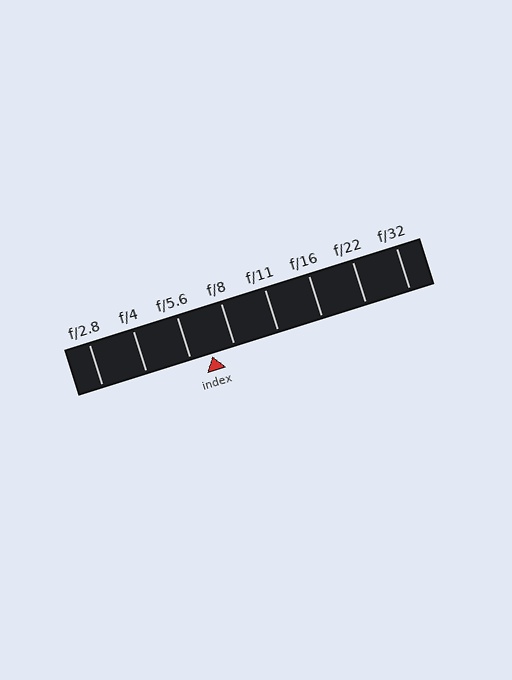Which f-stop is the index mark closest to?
The index mark is closest to f/5.6.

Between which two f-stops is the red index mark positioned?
The index mark is between f/5.6 and f/8.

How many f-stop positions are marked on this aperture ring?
There are 8 f-stop positions marked.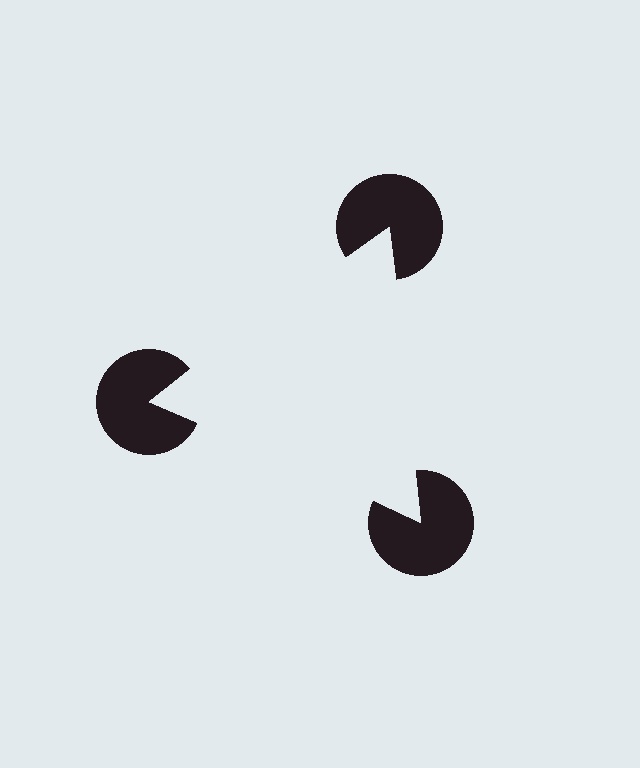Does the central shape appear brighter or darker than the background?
It typically appears slightly brighter than the background, even though no actual brightness change is drawn.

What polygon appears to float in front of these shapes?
An illusory triangle — its edges are inferred from the aligned wedge cuts in the pac-man discs, not physically drawn.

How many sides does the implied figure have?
3 sides.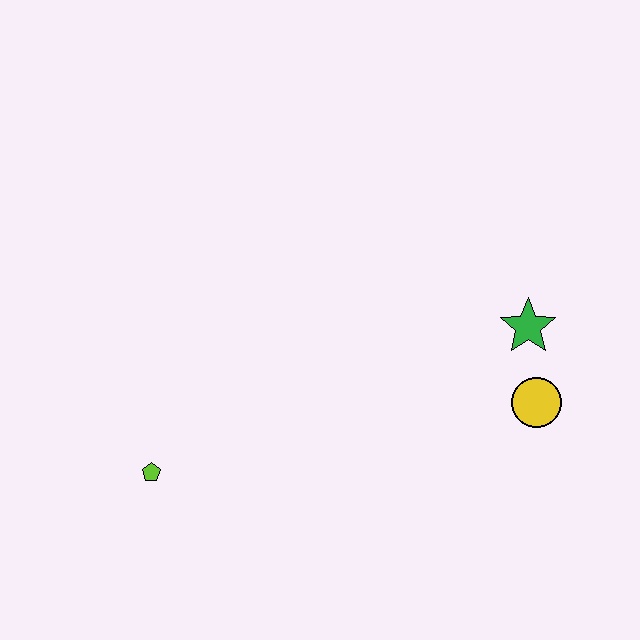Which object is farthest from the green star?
The lime pentagon is farthest from the green star.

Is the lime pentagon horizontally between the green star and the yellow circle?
No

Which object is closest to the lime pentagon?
The yellow circle is closest to the lime pentagon.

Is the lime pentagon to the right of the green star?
No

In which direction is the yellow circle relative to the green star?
The yellow circle is below the green star.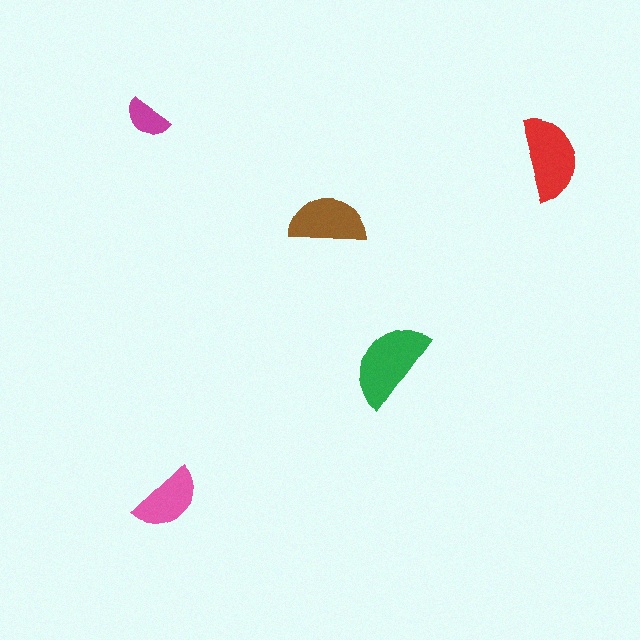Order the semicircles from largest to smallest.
the green one, the red one, the brown one, the pink one, the magenta one.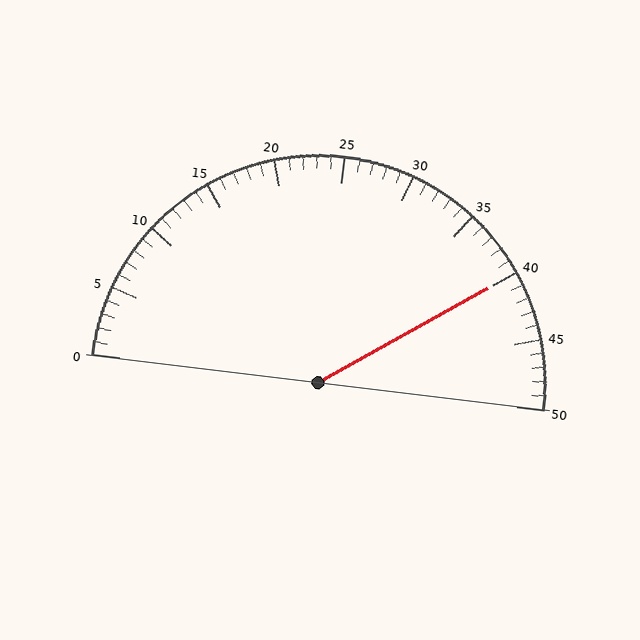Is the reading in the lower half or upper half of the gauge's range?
The reading is in the upper half of the range (0 to 50).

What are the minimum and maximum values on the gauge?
The gauge ranges from 0 to 50.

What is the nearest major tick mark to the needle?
The nearest major tick mark is 40.